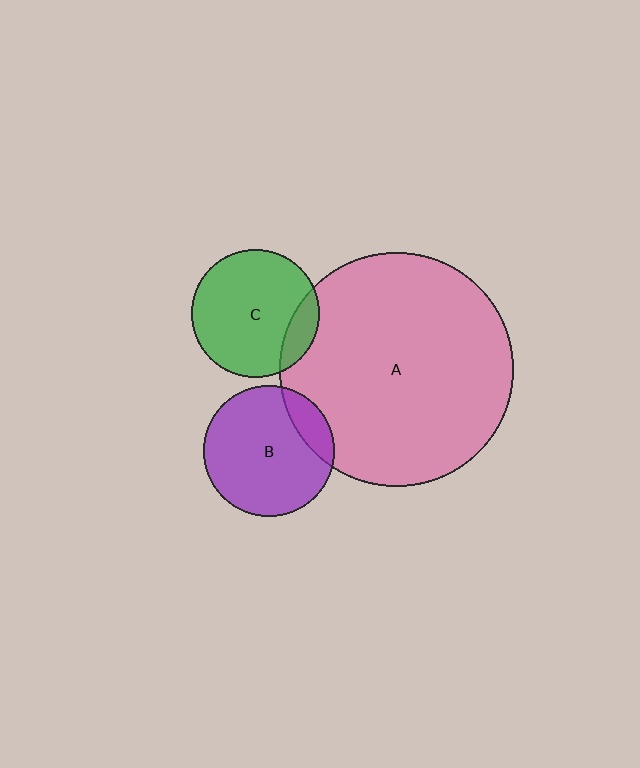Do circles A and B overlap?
Yes.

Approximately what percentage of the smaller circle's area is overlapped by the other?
Approximately 15%.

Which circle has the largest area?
Circle A (pink).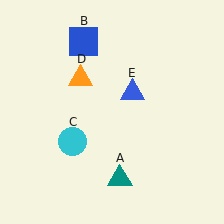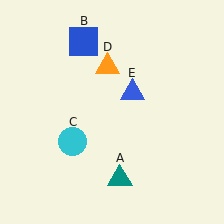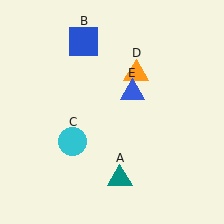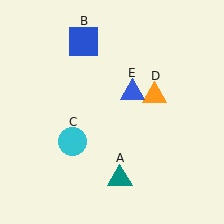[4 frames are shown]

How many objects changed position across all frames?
1 object changed position: orange triangle (object D).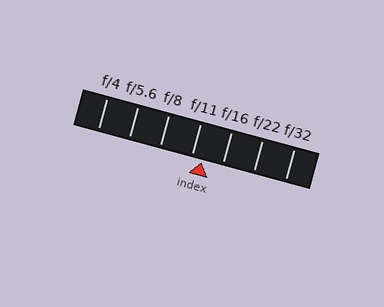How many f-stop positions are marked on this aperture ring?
There are 7 f-stop positions marked.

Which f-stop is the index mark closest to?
The index mark is closest to f/11.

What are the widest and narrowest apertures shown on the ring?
The widest aperture shown is f/4 and the narrowest is f/32.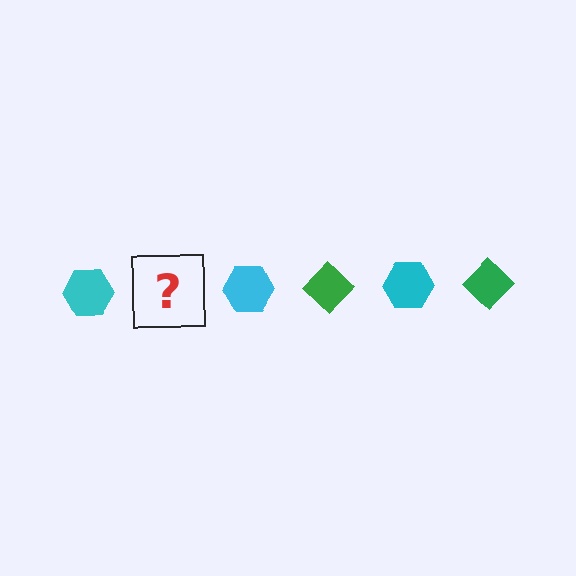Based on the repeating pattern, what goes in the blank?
The blank should be a green diamond.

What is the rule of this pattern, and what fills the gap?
The rule is that the pattern alternates between cyan hexagon and green diamond. The gap should be filled with a green diamond.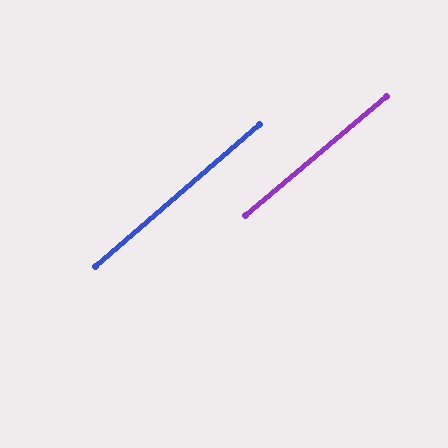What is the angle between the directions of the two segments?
Approximately 1 degree.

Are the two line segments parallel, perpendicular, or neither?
Parallel — their directions differ by only 0.6°.